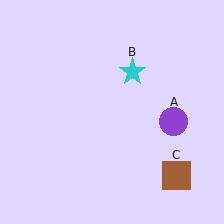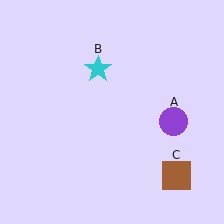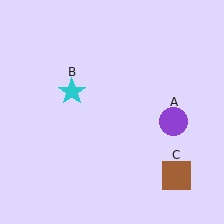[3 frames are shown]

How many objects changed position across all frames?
1 object changed position: cyan star (object B).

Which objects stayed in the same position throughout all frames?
Purple circle (object A) and brown square (object C) remained stationary.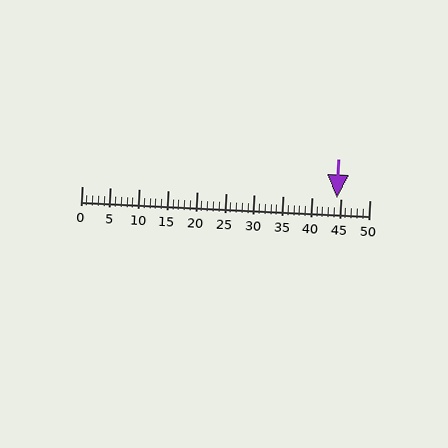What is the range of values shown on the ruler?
The ruler shows values from 0 to 50.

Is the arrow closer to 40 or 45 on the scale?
The arrow is closer to 45.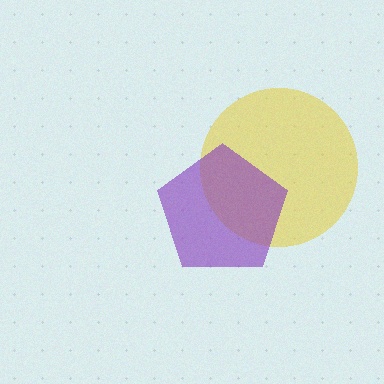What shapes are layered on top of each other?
The layered shapes are: a yellow circle, a purple pentagon.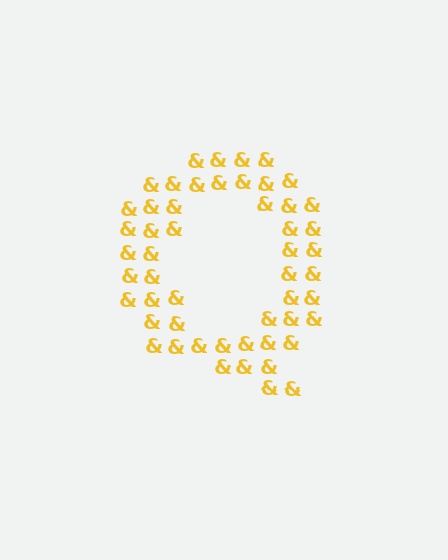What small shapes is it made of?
It is made of small ampersands.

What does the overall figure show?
The overall figure shows the letter Q.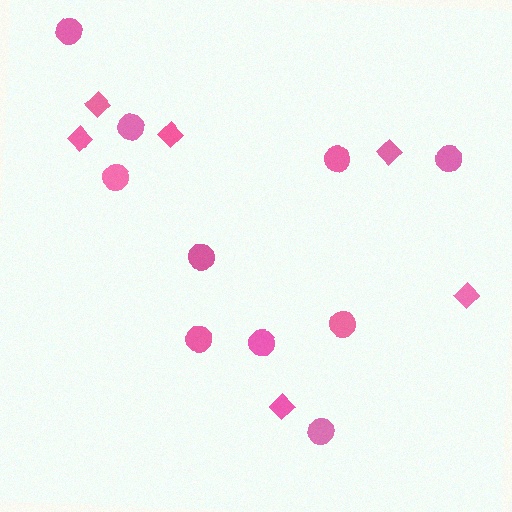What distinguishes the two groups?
There are 2 groups: one group of circles (10) and one group of diamonds (6).